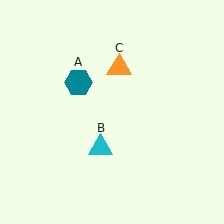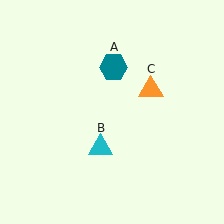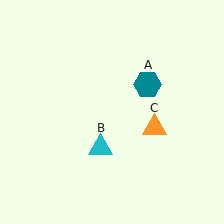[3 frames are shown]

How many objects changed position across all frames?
2 objects changed position: teal hexagon (object A), orange triangle (object C).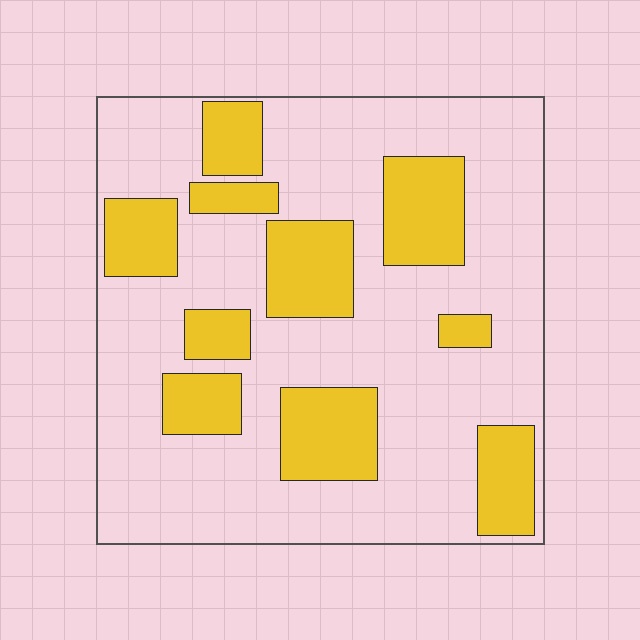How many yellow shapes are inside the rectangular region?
10.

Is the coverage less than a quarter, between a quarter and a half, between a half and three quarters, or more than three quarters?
Between a quarter and a half.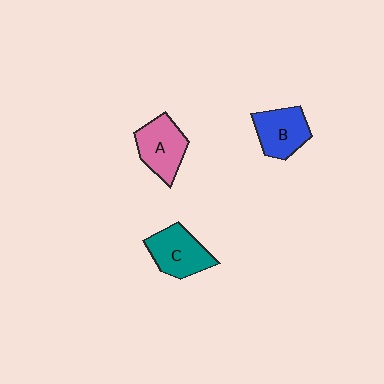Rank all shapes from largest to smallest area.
From largest to smallest: C (teal), A (pink), B (blue).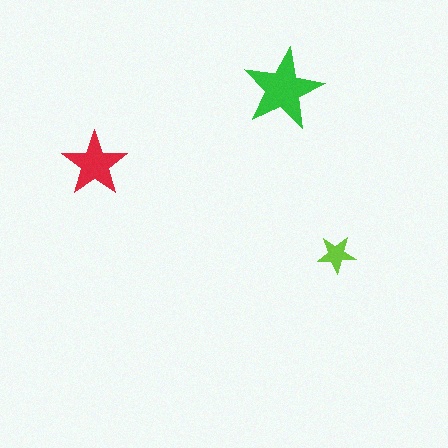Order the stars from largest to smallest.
the green one, the red one, the lime one.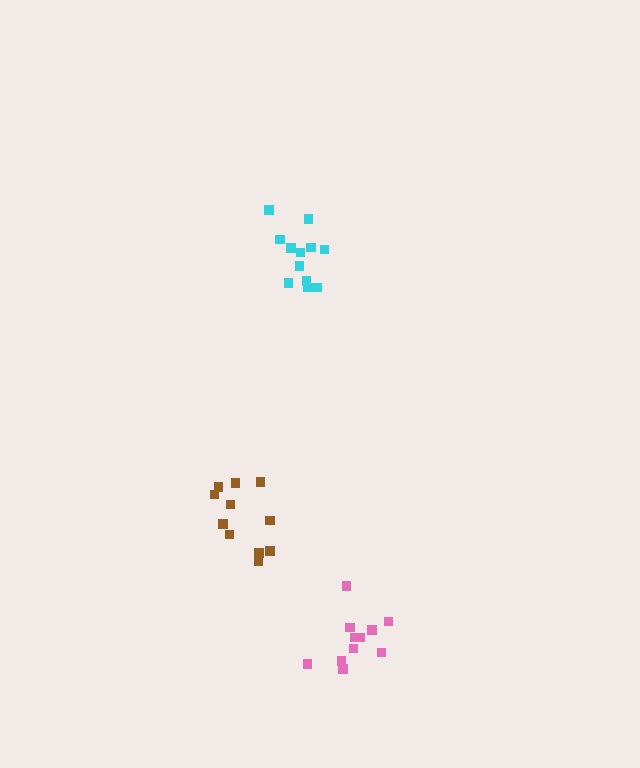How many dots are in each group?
Group 1: 11 dots, Group 2: 11 dots, Group 3: 12 dots (34 total).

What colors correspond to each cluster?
The clusters are colored: brown, pink, cyan.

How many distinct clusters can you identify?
There are 3 distinct clusters.